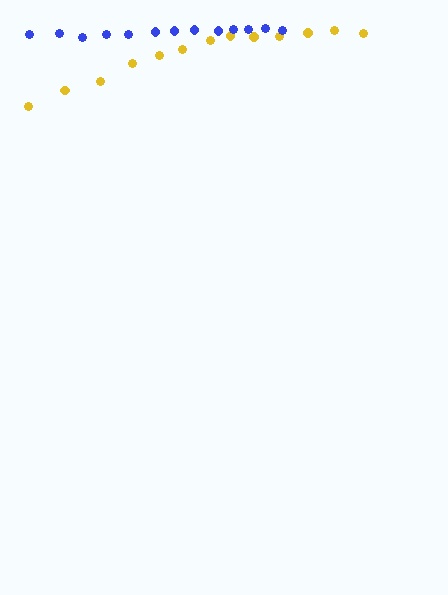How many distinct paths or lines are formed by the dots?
There are 2 distinct paths.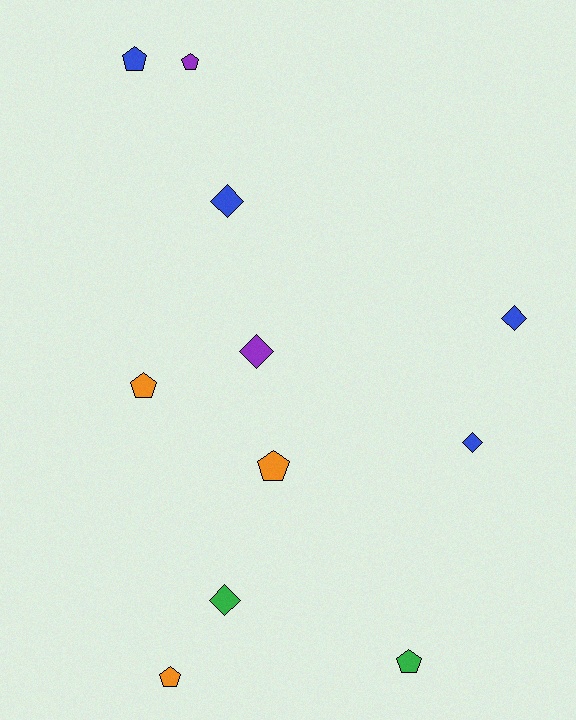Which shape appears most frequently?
Pentagon, with 6 objects.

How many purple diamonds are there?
There is 1 purple diamond.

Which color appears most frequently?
Blue, with 4 objects.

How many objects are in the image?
There are 11 objects.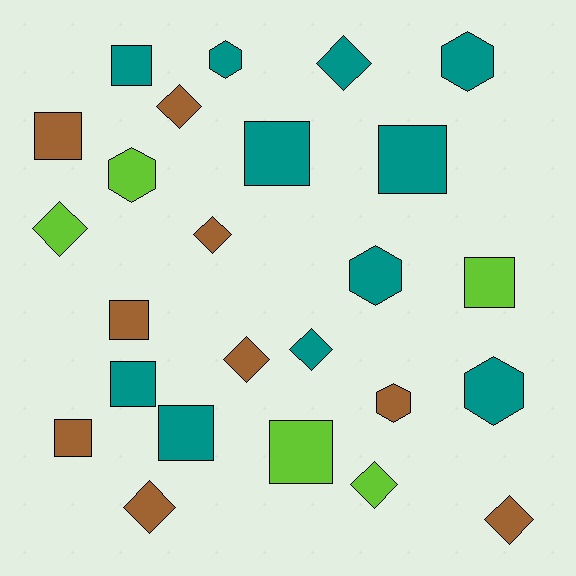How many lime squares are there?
There are 2 lime squares.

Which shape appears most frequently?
Square, with 10 objects.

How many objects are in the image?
There are 25 objects.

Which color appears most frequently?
Teal, with 11 objects.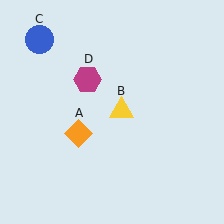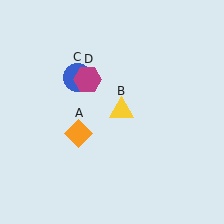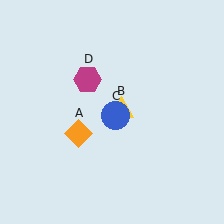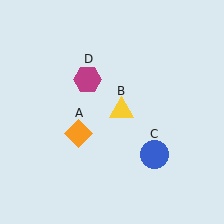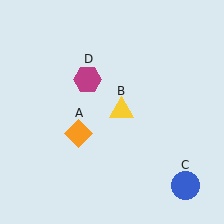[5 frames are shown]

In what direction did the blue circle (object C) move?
The blue circle (object C) moved down and to the right.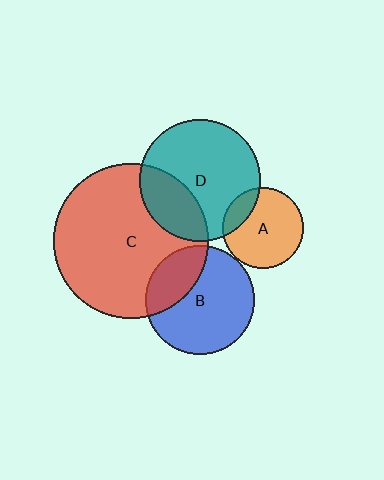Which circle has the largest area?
Circle C (red).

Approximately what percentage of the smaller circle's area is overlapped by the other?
Approximately 20%.